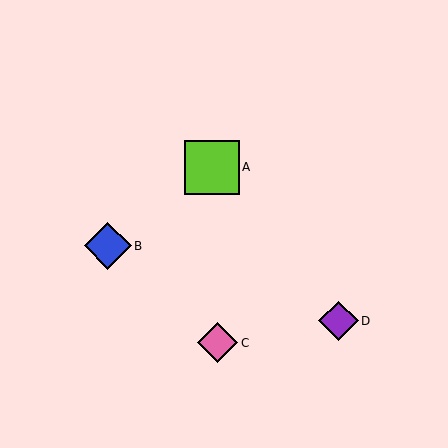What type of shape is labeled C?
Shape C is a pink diamond.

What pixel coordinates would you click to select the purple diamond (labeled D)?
Click at (338, 321) to select the purple diamond D.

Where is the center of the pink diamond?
The center of the pink diamond is at (218, 343).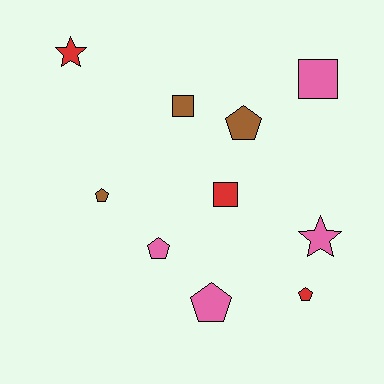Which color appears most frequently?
Pink, with 4 objects.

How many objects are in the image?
There are 10 objects.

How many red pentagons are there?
There is 1 red pentagon.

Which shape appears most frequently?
Pentagon, with 5 objects.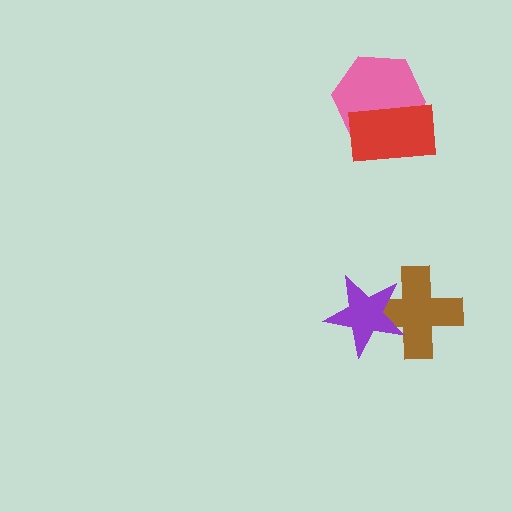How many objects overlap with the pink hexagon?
1 object overlaps with the pink hexagon.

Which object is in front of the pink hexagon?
The red rectangle is in front of the pink hexagon.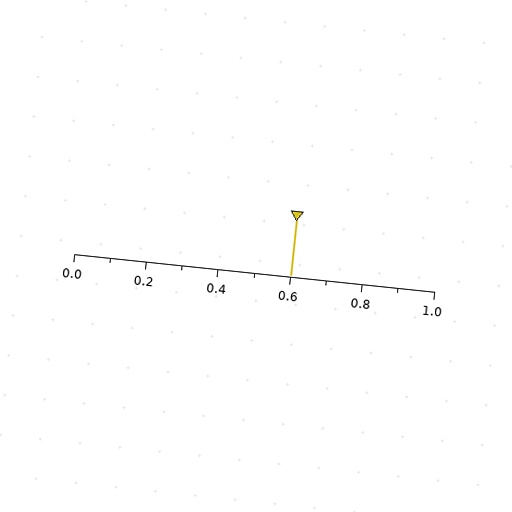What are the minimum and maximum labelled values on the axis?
The axis runs from 0.0 to 1.0.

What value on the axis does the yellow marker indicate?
The marker indicates approximately 0.6.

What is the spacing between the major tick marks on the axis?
The major ticks are spaced 0.2 apart.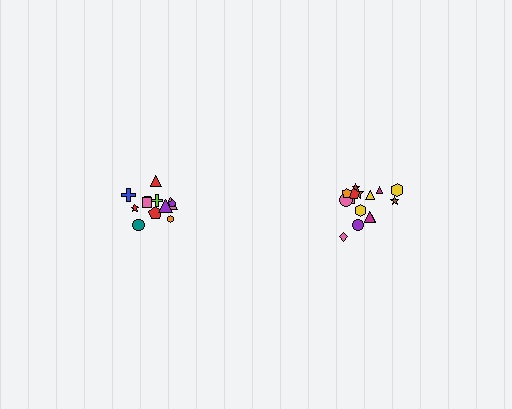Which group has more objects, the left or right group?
The right group.